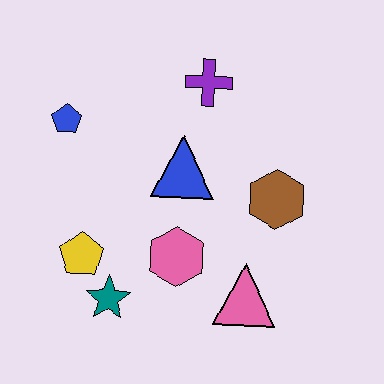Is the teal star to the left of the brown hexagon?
Yes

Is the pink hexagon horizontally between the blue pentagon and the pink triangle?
Yes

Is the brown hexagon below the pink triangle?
No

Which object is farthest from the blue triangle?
The teal star is farthest from the blue triangle.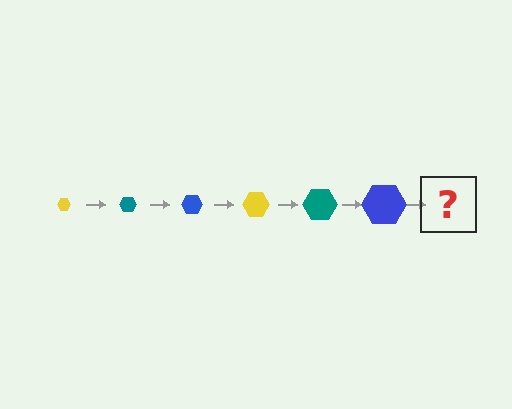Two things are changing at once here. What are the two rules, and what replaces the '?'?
The two rules are that the hexagon grows larger each step and the color cycles through yellow, teal, and blue. The '?' should be a yellow hexagon, larger than the previous one.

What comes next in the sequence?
The next element should be a yellow hexagon, larger than the previous one.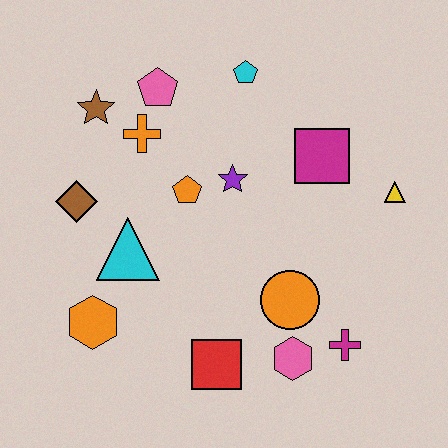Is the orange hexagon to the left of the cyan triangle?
Yes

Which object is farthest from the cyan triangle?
The yellow triangle is farthest from the cyan triangle.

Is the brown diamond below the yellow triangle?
Yes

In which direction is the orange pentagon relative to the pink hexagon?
The orange pentagon is above the pink hexagon.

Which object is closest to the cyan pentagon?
The pink pentagon is closest to the cyan pentagon.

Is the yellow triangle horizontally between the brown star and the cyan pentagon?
No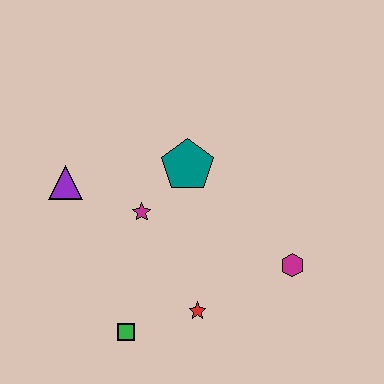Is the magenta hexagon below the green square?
No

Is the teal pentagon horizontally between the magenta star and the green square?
No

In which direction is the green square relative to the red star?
The green square is to the left of the red star.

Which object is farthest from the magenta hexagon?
The purple triangle is farthest from the magenta hexagon.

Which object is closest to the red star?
The green square is closest to the red star.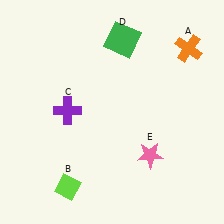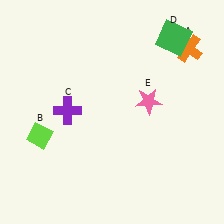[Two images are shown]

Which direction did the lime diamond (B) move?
The lime diamond (B) moved up.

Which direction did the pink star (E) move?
The pink star (E) moved up.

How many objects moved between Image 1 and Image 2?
3 objects moved between the two images.